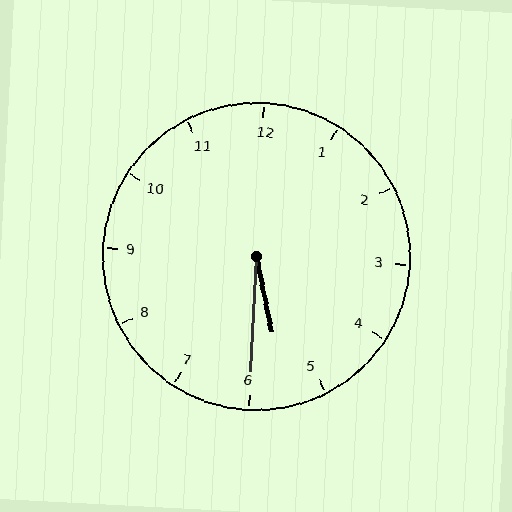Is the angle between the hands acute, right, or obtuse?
It is acute.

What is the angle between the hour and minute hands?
Approximately 15 degrees.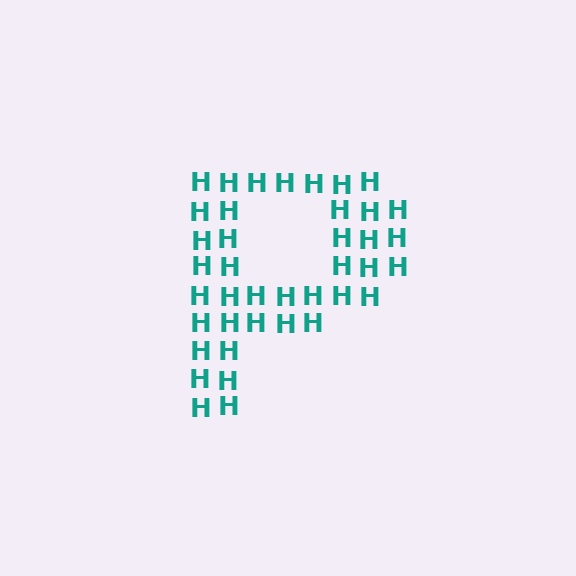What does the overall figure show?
The overall figure shows the letter P.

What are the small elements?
The small elements are letter H's.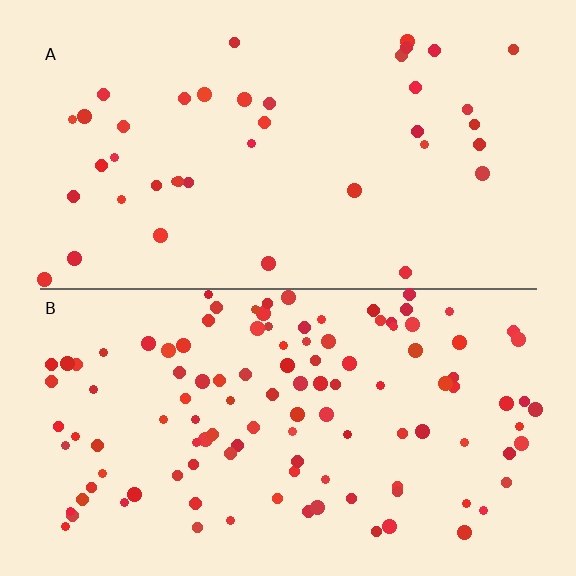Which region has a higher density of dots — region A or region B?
B (the bottom).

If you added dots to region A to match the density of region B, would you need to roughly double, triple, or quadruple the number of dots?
Approximately triple.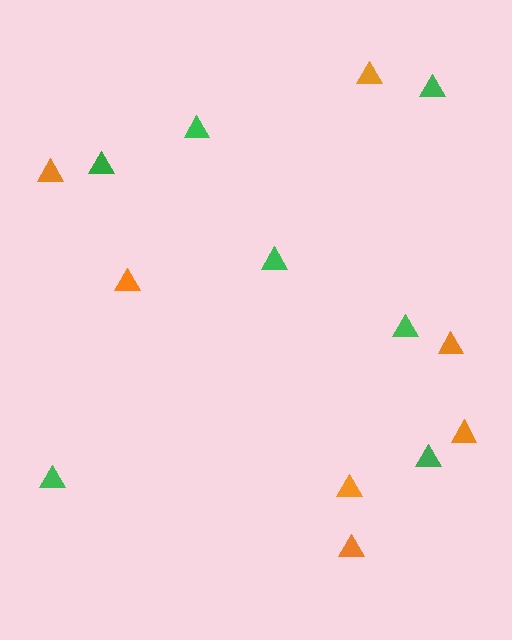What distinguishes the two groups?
There are 2 groups: one group of orange triangles (7) and one group of green triangles (7).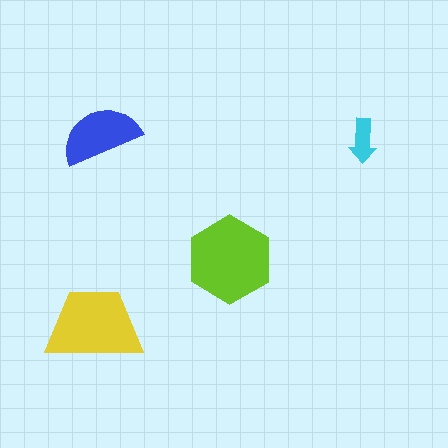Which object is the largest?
The lime hexagon.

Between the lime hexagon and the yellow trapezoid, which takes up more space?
The lime hexagon.